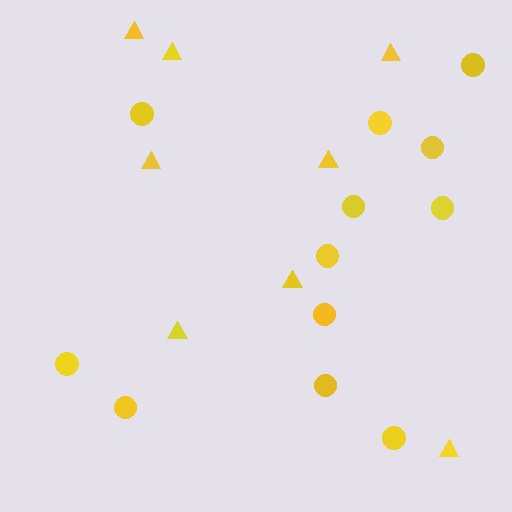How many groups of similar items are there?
There are 2 groups: one group of triangles (8) and one group of circles (12).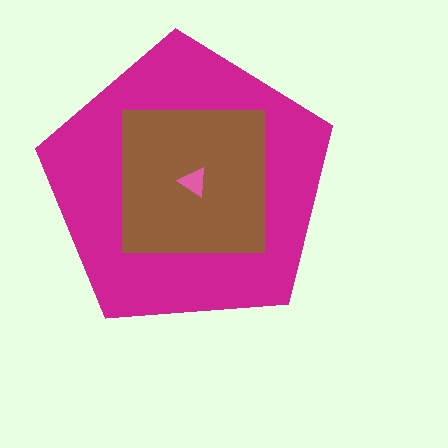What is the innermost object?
The pink triangle.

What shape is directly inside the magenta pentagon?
The brown square.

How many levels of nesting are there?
3.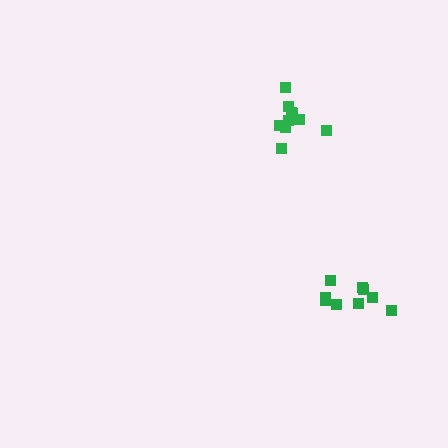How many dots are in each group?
Group 1: 10 dots, Group 2: 9 dots (19 total).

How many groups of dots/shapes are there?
There are 2 groups.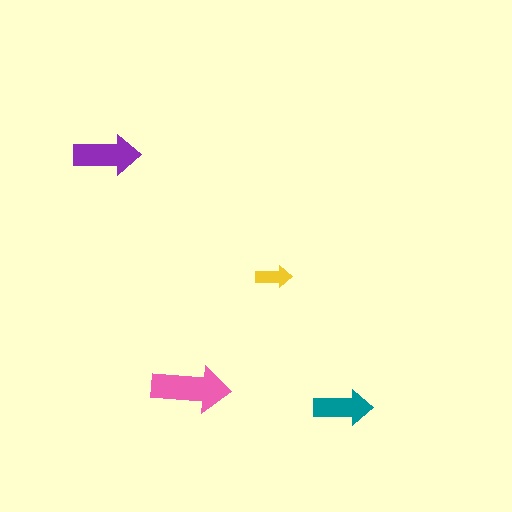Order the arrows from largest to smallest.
the pink one, the purple one, the teal one, the yellow one.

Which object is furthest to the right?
The teal arrow is rightmost.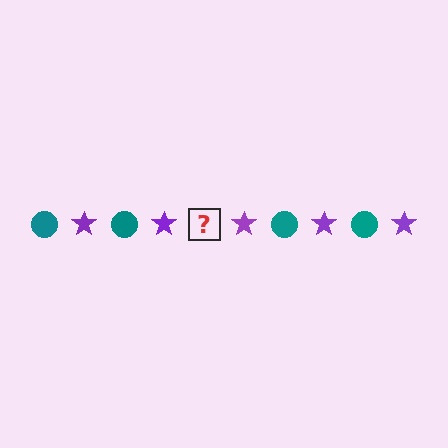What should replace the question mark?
The question mark should be replaced with a teal circle.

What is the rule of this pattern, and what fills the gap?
The rule is that the pattern alternates between teal circle and purple star. The gap should be filled with a teal circle.